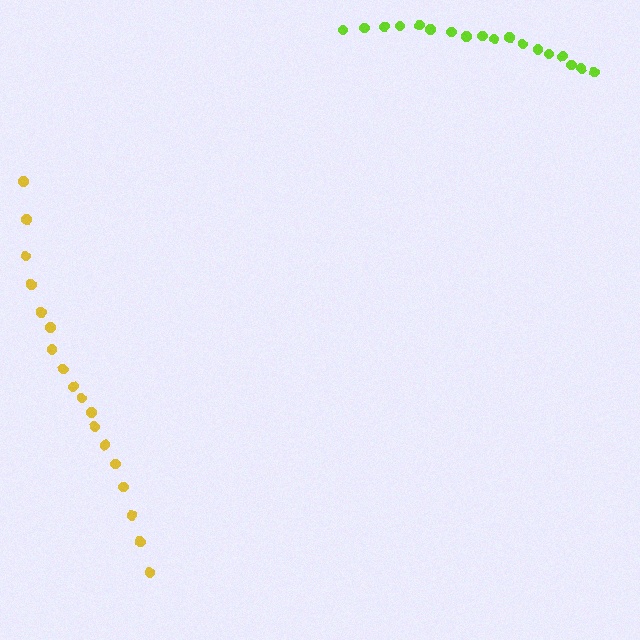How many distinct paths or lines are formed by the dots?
There are 2 distinct paths.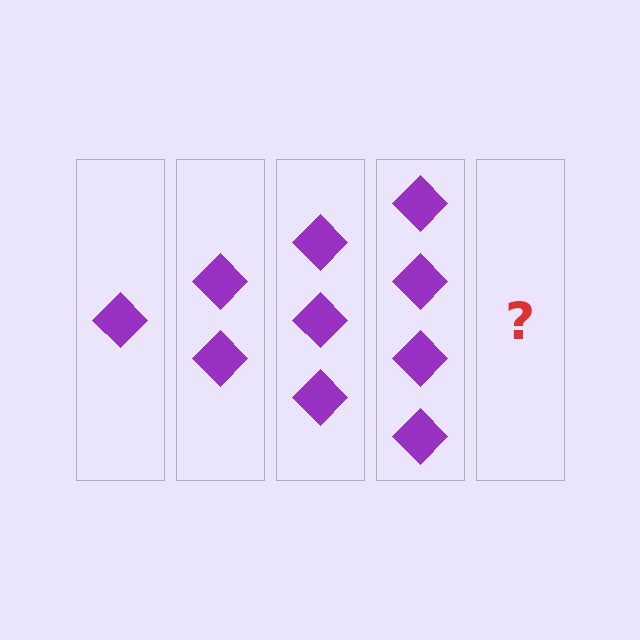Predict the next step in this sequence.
The next step is 5 diamonds.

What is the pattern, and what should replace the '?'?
The pattern is that each step adds one more diamond. The '?' should be 5 diamonds.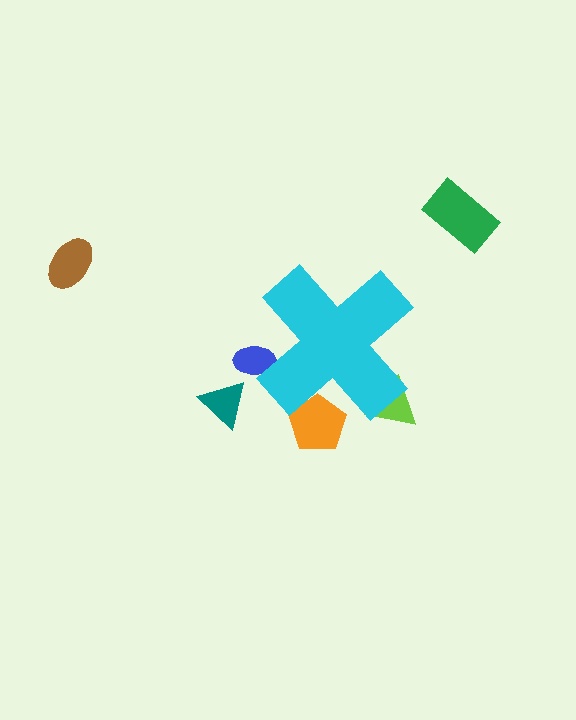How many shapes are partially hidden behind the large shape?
3 shapes are partially hidden.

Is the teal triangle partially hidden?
No, the teal triangle is fully visible.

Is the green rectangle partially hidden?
No, the green rectangle is fully visible.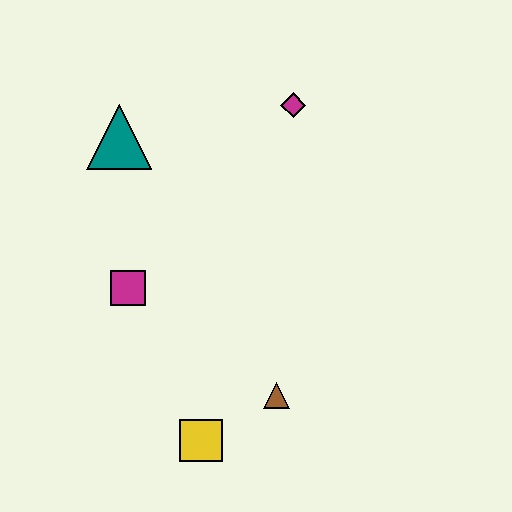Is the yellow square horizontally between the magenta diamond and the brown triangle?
No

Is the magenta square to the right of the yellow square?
No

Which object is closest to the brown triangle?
The yellow square is closest to the brown triangle.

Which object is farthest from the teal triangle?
The yellow square is farthest from the teal triangle.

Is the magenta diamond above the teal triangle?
Yes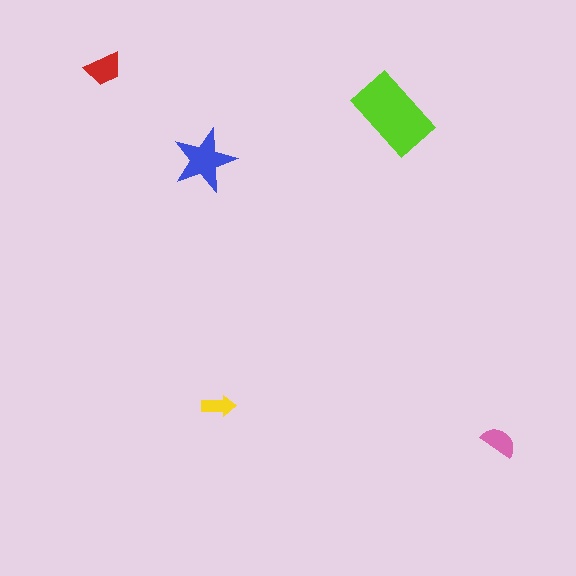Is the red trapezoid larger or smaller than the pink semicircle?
Larger.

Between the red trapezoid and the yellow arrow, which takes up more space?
The red trapezoid.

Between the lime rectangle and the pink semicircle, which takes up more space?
The lime rectangle.